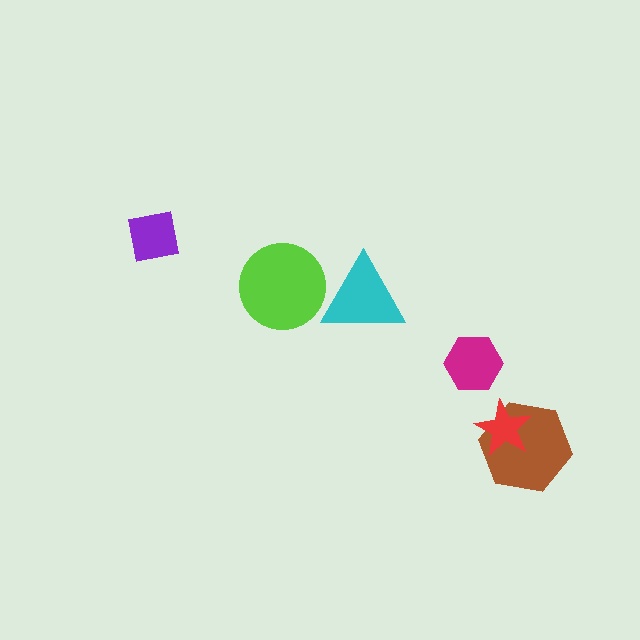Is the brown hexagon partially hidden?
Yes, it is partially covered by another shape.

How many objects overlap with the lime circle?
1 object overlaps with the lime circle.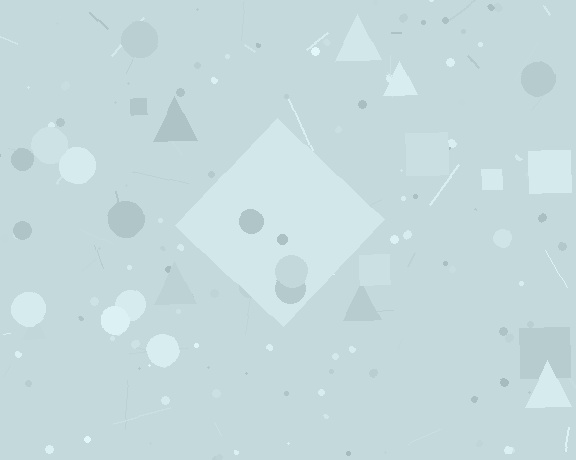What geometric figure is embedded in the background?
A diamond is embedded in the background.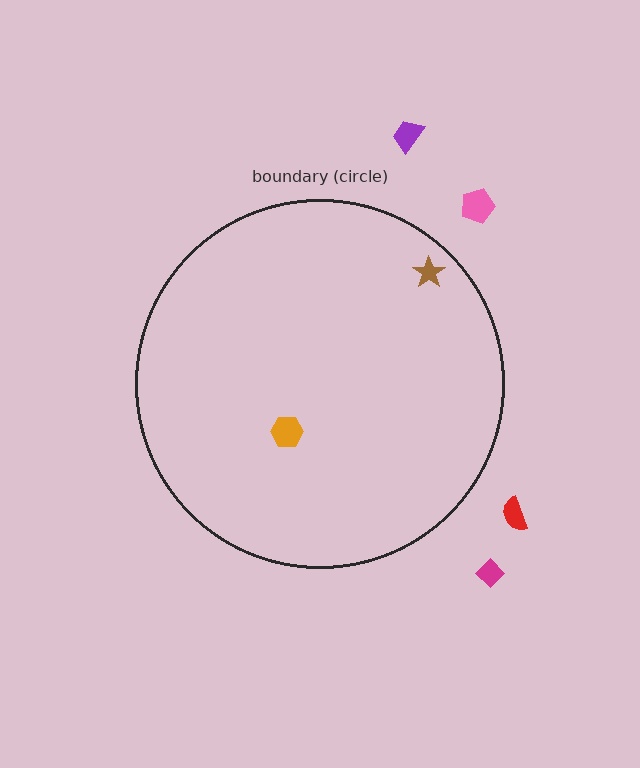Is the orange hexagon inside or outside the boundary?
Inside.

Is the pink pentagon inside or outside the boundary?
Outside.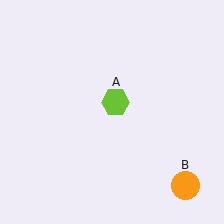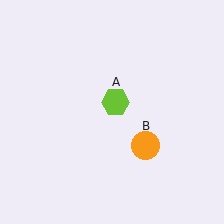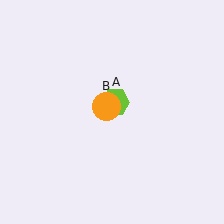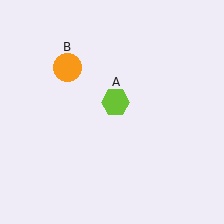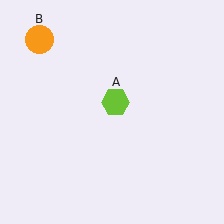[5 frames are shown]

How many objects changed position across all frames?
1 object changed position: orange circle (object B).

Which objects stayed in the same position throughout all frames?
Lime hexagon (object A) remained stationary.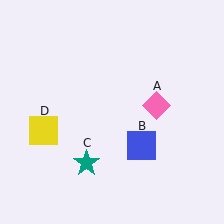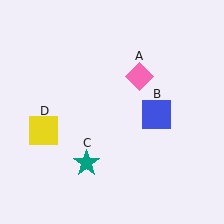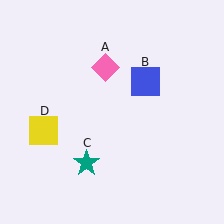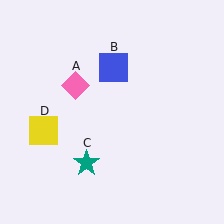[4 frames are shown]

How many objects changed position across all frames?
2 objects changed position: pink diamond (object A), blue square (object B).